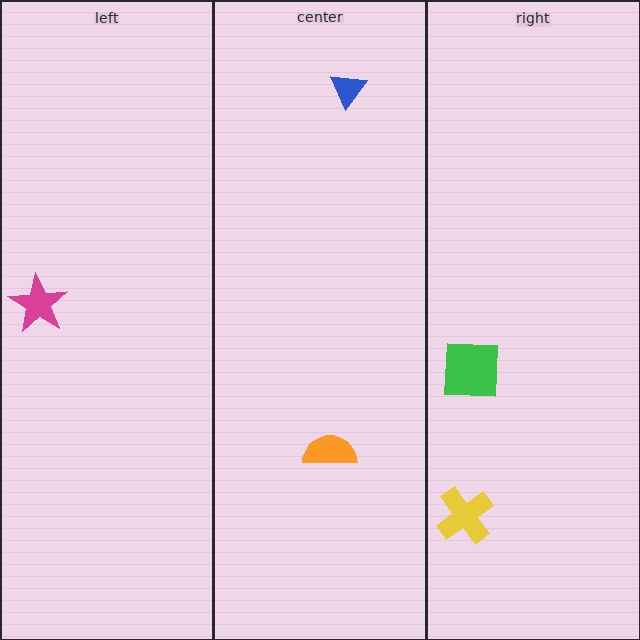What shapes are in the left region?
The magenta star.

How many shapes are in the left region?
1.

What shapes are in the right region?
The yellow cross, the green square.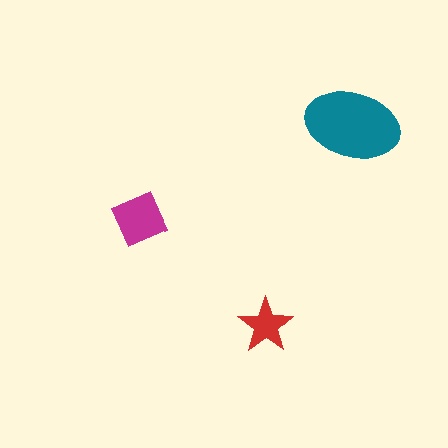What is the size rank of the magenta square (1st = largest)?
2nd.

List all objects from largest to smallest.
The teal ellipse, the magenta square, the red star.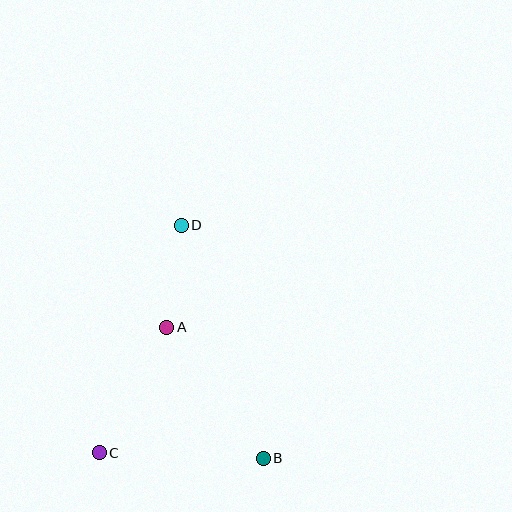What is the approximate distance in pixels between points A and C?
The distance between A and C is approximately 142 pixels.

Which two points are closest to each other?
Points A and D are closest to each other.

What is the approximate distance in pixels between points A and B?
The distance between A and B is approximately 163 pixels.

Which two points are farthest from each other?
Points B and D are farthest from each other.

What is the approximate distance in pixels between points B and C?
The distance between B and C is approximately 164 pixels.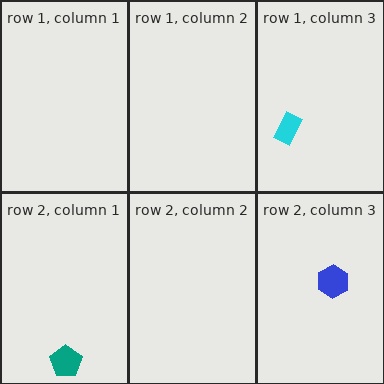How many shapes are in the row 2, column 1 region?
1.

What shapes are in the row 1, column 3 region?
The cyan rectangle.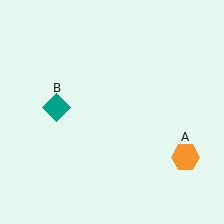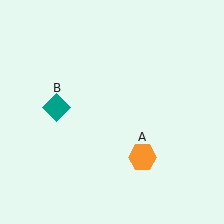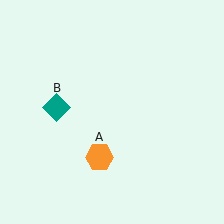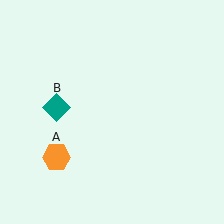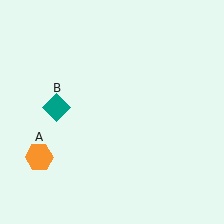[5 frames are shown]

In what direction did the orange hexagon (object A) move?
The orange hexagon (object A) moved left.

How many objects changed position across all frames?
1 object changed position: orange hexagon (object A).